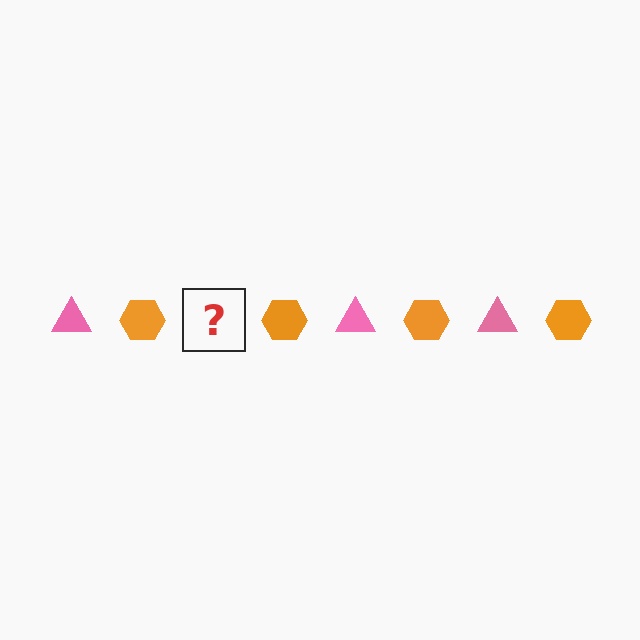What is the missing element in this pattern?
The missing element is a pink triangle.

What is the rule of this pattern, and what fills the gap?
The rule is that the pattern alternates between pink triangle and orange hexagon. The gap should be filled with a pink triangle.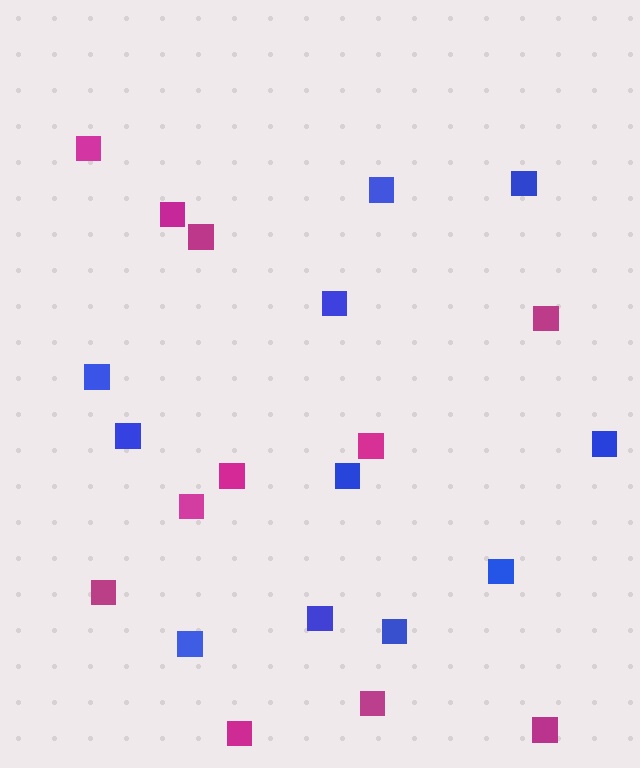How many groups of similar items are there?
There are 2 groups: one group of magenta squares (11) and one group of blue squares (11).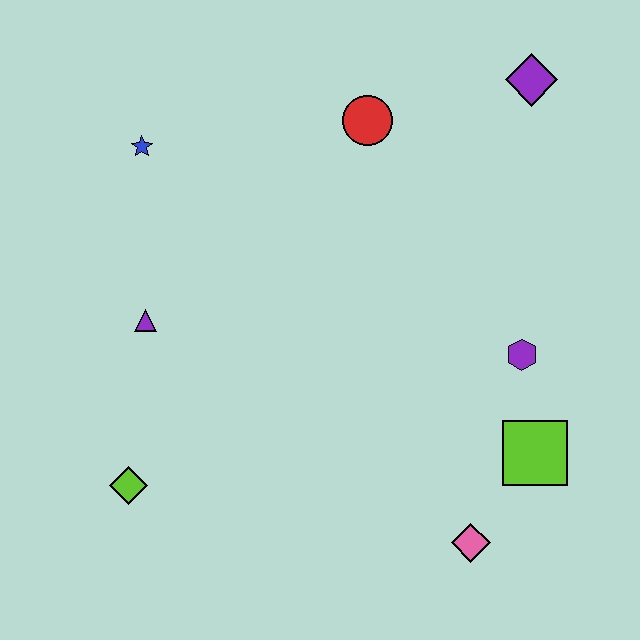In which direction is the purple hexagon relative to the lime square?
The purple hexagon is above the lime square.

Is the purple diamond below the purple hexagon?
No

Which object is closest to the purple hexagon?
The lime square is closest to the purple hexagon.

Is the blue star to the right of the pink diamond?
No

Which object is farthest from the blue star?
The pink diamond is farthest from the blue star.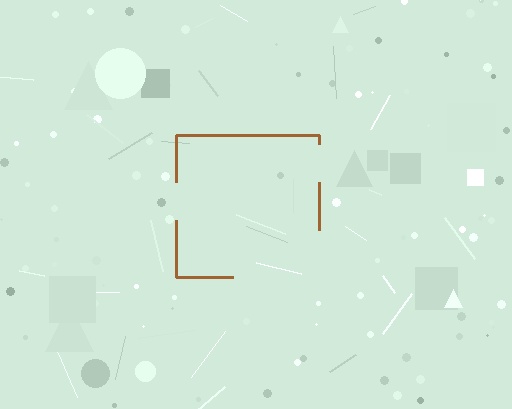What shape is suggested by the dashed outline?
The dashed outline suggests a square.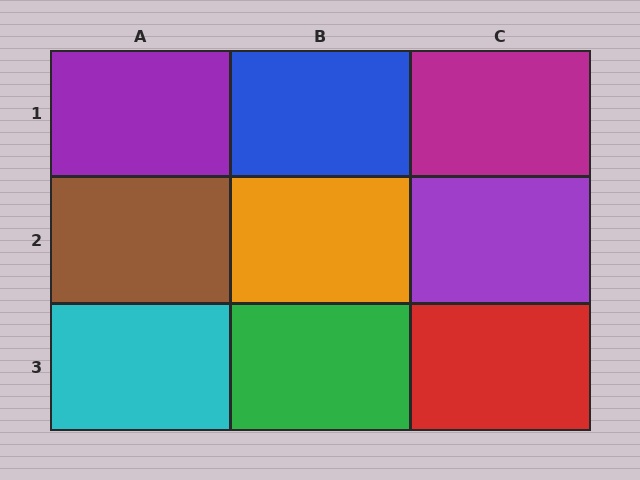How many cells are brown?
1 cell is brown.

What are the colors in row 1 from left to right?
Purple, blue, magenta.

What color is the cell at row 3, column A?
Cyan.